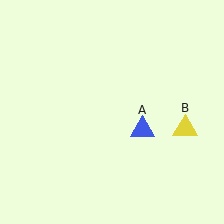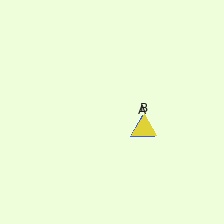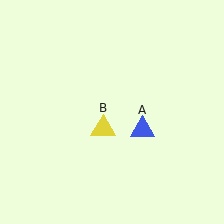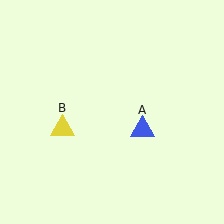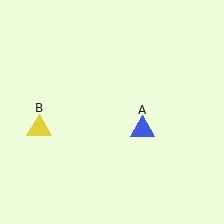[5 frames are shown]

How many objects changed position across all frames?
1 object changed position: yellow triangle (object B).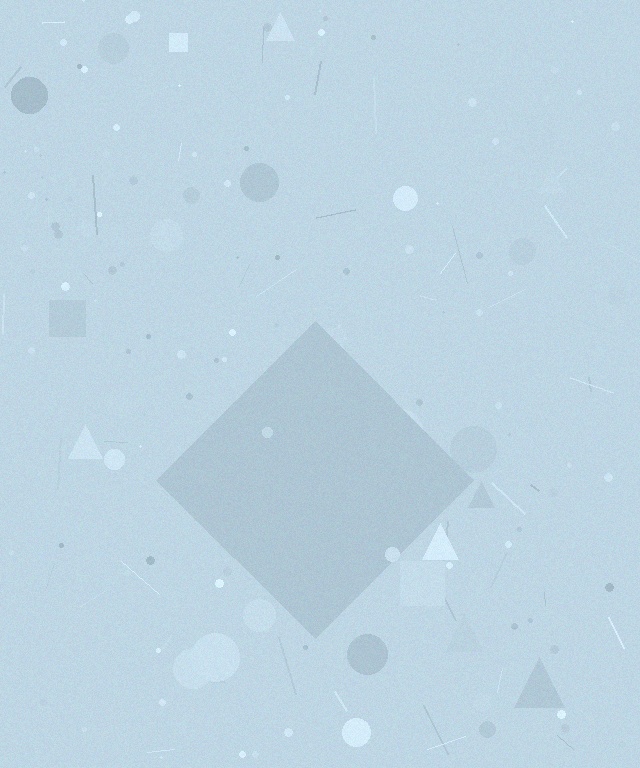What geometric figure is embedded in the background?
A diamond is embedded in the background.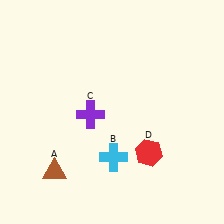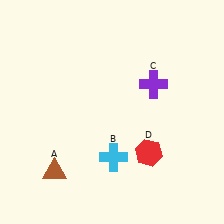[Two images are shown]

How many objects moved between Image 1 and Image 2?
1 object moved between the two images.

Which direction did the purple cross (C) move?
The purple cross (C) moved right.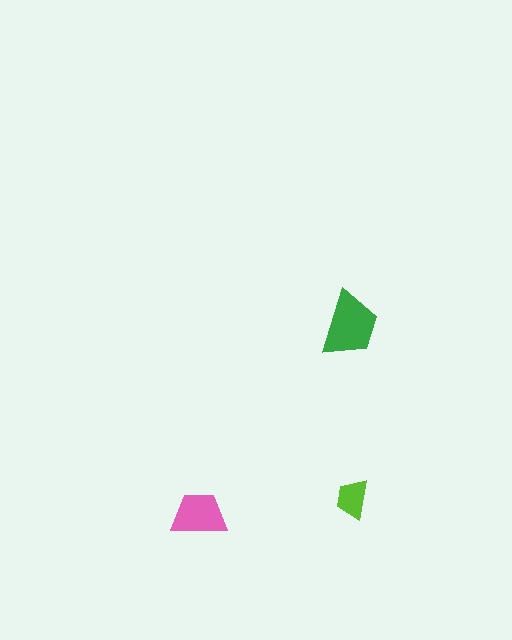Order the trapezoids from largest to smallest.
the green one, the pink one, the lime one.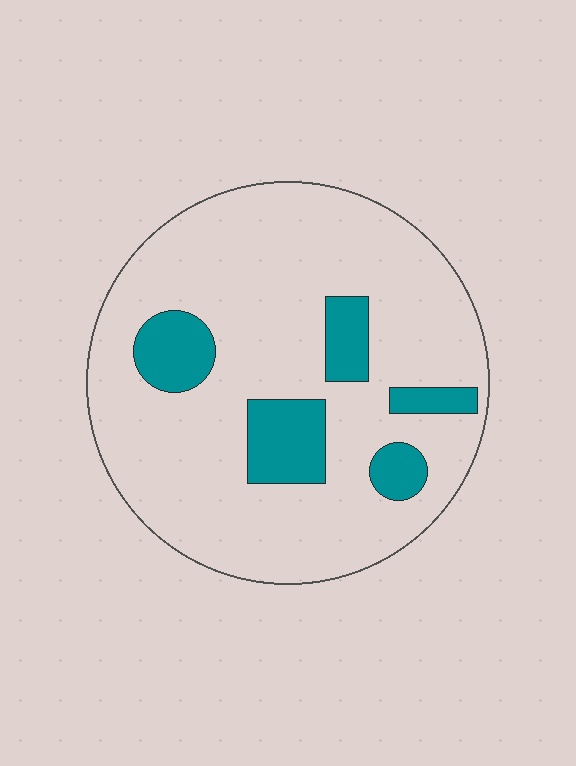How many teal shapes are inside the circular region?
5.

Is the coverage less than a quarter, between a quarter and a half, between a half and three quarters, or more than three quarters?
Less than a quarter.